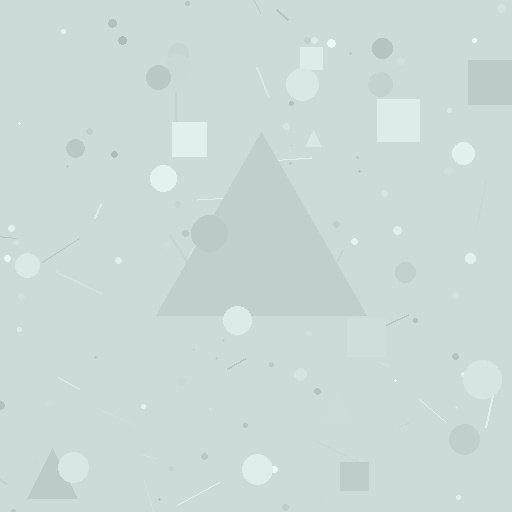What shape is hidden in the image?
A triangle is hidden in the image.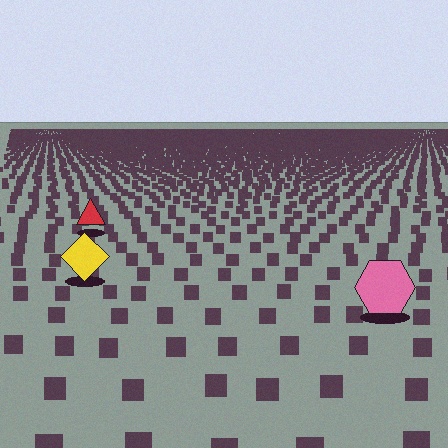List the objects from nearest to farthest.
From nearest to farthest: the pink hexagon, the yellow diamond, the red triangle.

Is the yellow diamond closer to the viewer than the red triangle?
Yes. The yellow diamond is closer — you can tell from the texture gradient: the ground texture is coarser near it.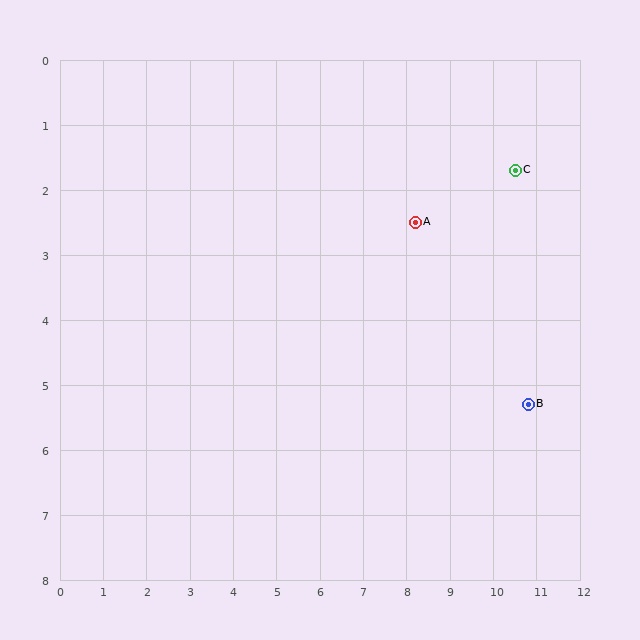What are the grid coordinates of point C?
Point C is at approximately (10.5, 1.7).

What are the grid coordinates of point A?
Point A is at approximately (8.2, 2.5).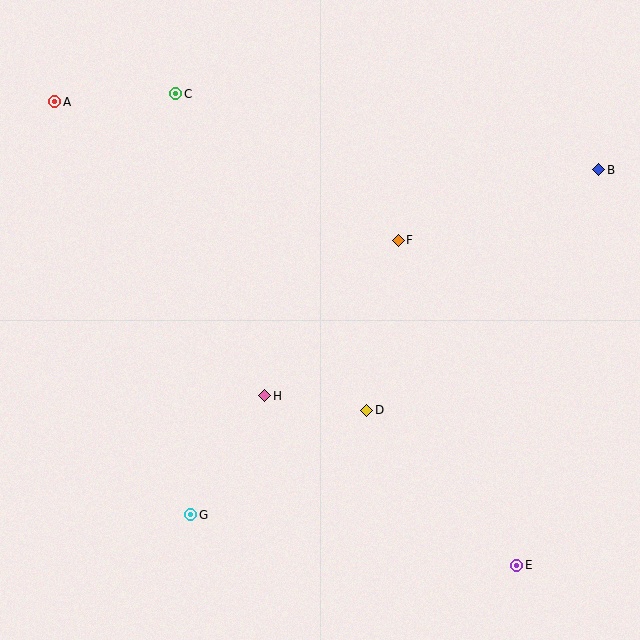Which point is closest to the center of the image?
Point H at (265, 396) is closest to the center.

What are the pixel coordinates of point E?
Point E is at (517, 565).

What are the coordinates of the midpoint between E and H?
The midpoint between E and H is at (391, 480).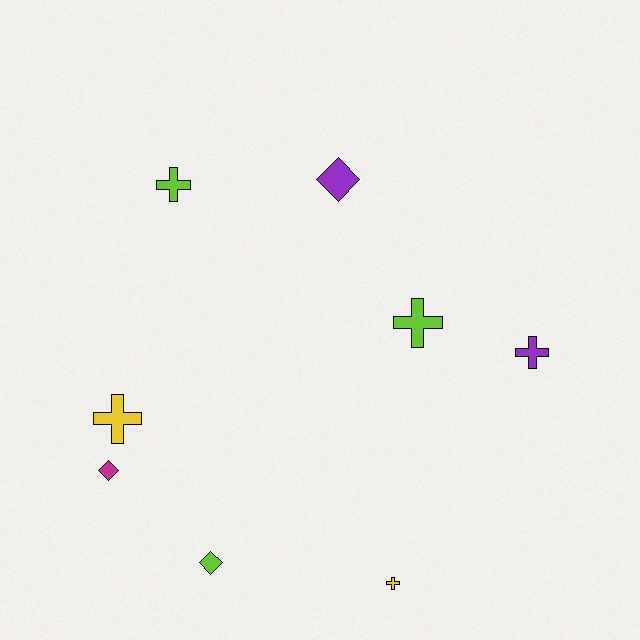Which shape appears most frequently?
Cross, with 5 objects.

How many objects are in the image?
There are 8 objects.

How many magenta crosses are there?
There are no magenta crosses.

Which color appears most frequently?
Lime, with 3 objects.